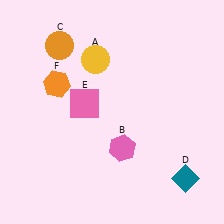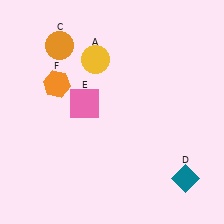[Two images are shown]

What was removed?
The pink hexagon (B) was removed in Image 2.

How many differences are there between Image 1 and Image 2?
There is 1 difference between the two images.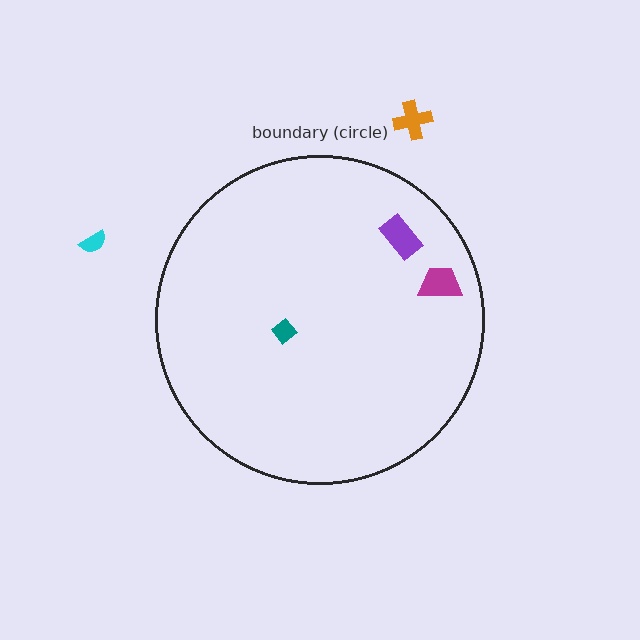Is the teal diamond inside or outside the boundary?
Inside.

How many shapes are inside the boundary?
3 inside, 2 outside.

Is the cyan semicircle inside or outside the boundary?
Outside.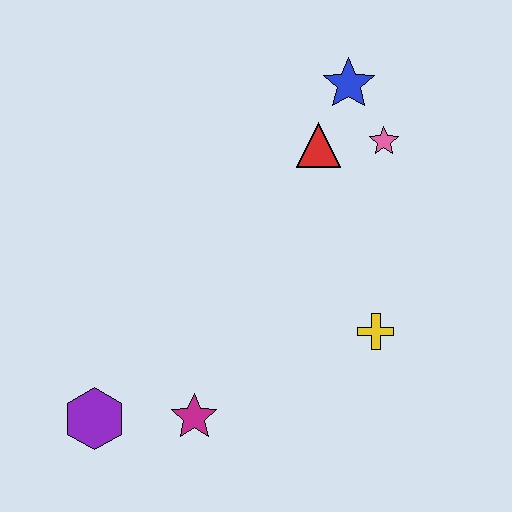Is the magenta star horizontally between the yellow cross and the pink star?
No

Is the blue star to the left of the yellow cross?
Yes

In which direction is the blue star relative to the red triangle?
The blue star is above the red triangle.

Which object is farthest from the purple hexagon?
The blue star is farthest from the purple hexagon.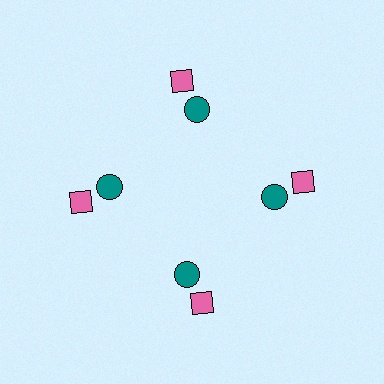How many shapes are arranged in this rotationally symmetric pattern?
There are 8 shapes, arranged in 4 groups of 2.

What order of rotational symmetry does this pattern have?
This pattern has 4-fold rotational symmetry.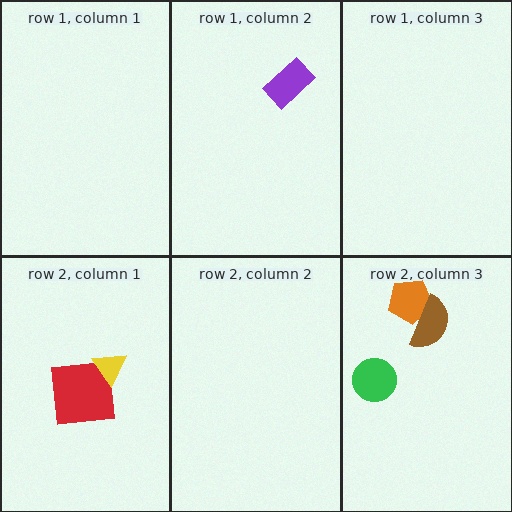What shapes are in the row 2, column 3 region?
The orange pentagon, the green circle, the brown semicircle.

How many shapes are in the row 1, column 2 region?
1.